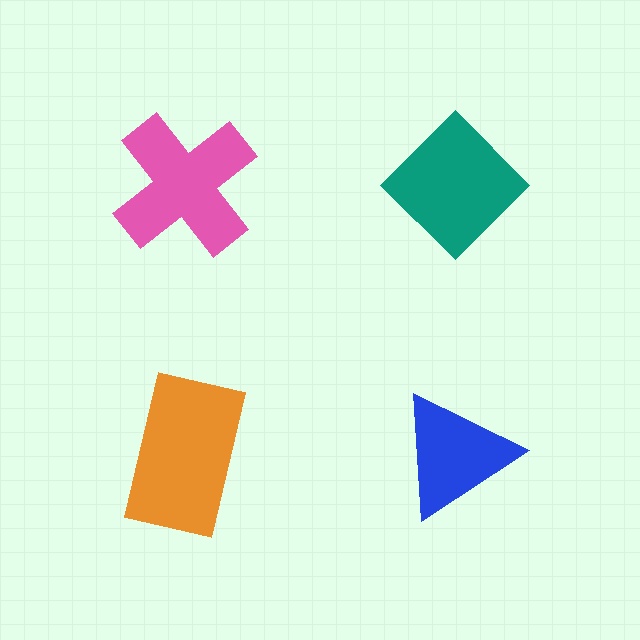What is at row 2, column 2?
A blue triangle.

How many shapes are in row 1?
2 shapes.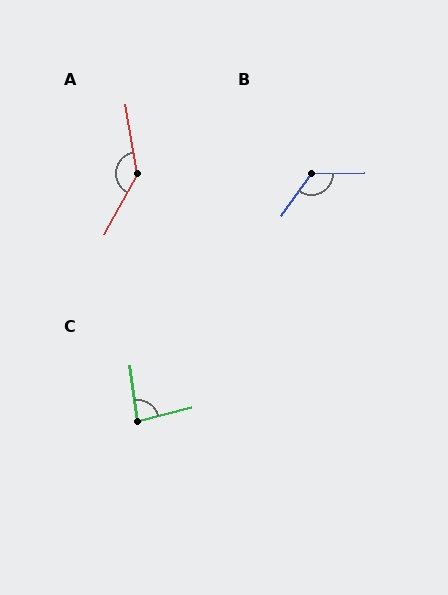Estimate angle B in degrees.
Approximately 126 degrees.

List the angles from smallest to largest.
C (83°), B (126°), A (142°).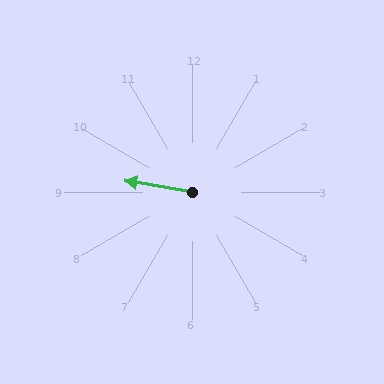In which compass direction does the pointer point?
West.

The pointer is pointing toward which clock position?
Roughly 9 o'clock.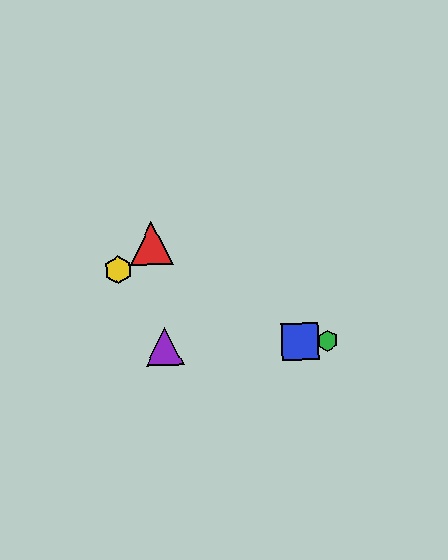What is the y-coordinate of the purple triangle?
The purple triangle is at y≈346.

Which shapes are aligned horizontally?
The blue square, the green hexagon, the purple triangle are aligned horizontally.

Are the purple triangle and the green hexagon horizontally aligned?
Yes, both are at y≈346.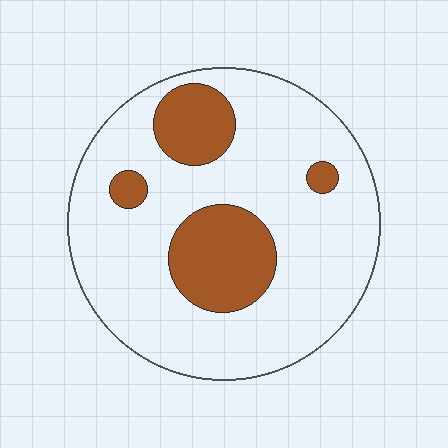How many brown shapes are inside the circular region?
4.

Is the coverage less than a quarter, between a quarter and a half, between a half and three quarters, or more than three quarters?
Less than a quarter.